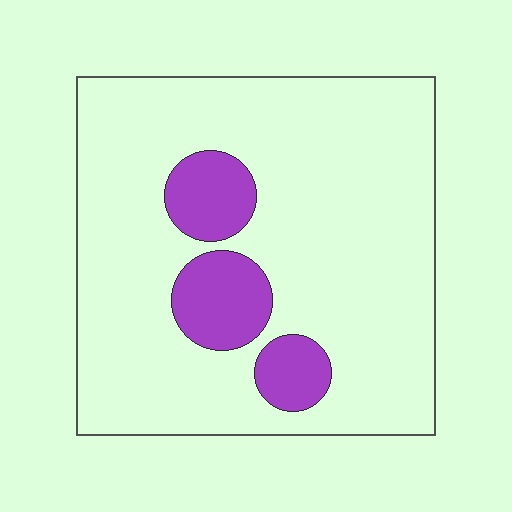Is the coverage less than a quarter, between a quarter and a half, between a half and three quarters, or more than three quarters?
Less than a quarter.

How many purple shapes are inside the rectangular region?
3.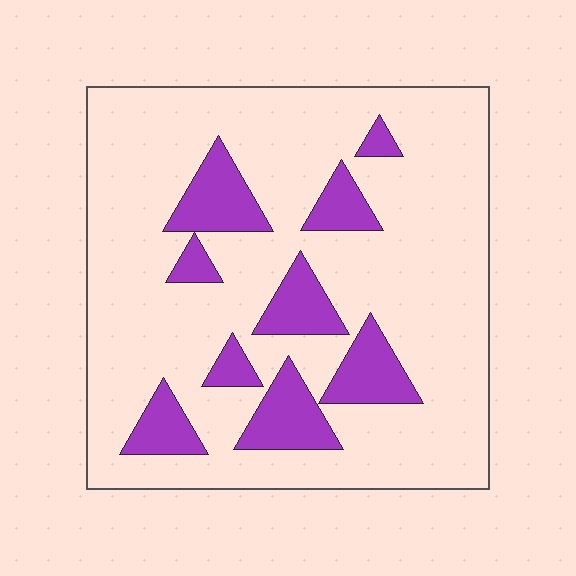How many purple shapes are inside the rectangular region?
9.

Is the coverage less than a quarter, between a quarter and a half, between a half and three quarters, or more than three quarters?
Less than a quarter.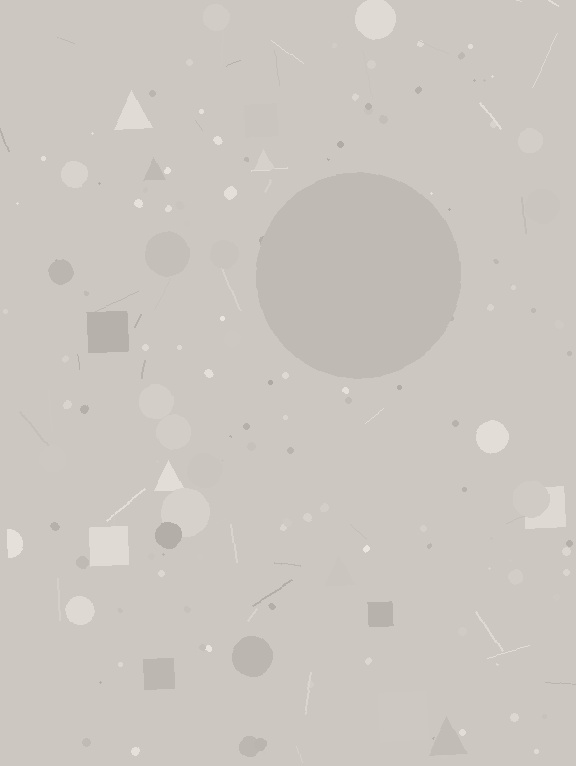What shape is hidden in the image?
A circle is hidden in the image.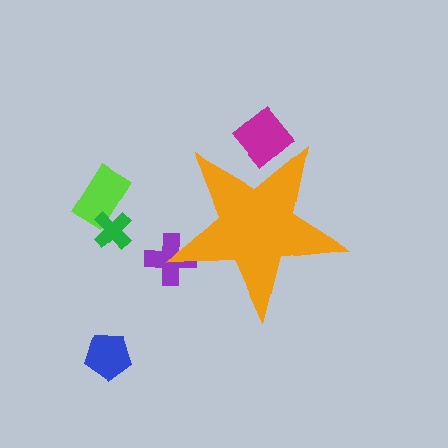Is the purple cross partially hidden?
Yes, the purple cross is partially hidden behind the orange star.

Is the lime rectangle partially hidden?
No, the lime rectangle is fully visible.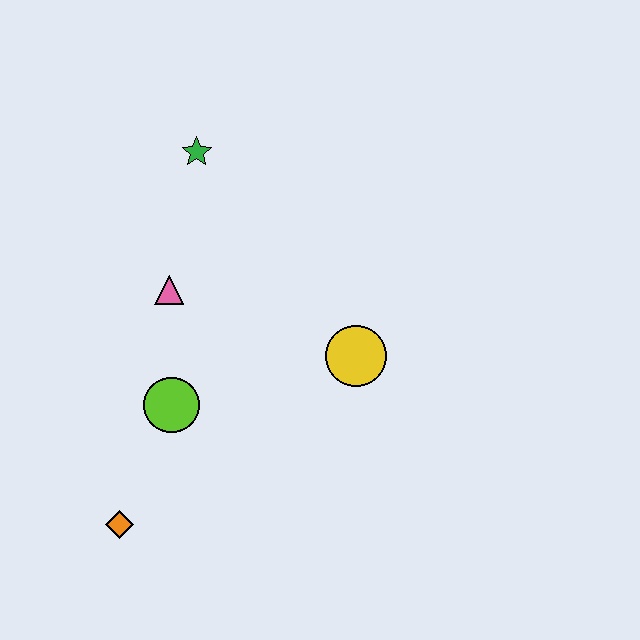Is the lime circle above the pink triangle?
No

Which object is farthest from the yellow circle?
The orange diamond is farthest from the yellow circle.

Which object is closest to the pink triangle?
The lime circle is closest to the pink triangle.